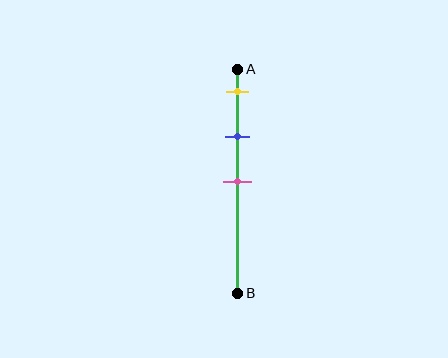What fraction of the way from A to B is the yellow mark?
The yellow mark is approximately 10% (0.1) of the way from A to B.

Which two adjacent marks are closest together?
The yellow and blue marks are the closest adjacent pair.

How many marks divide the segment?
There are 3 marks dividing the segment.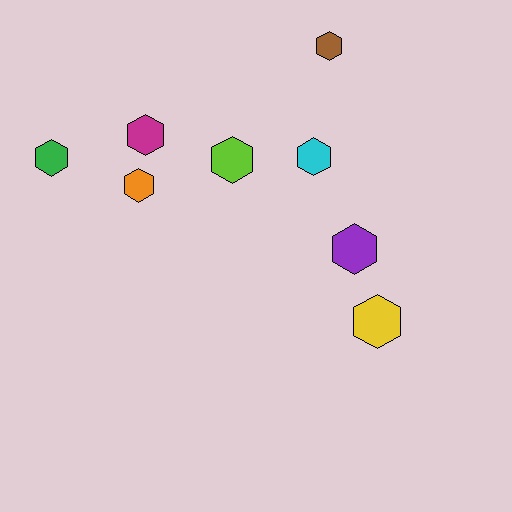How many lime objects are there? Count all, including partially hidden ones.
There is 1 lime object.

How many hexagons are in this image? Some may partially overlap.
There are 8 hexagons.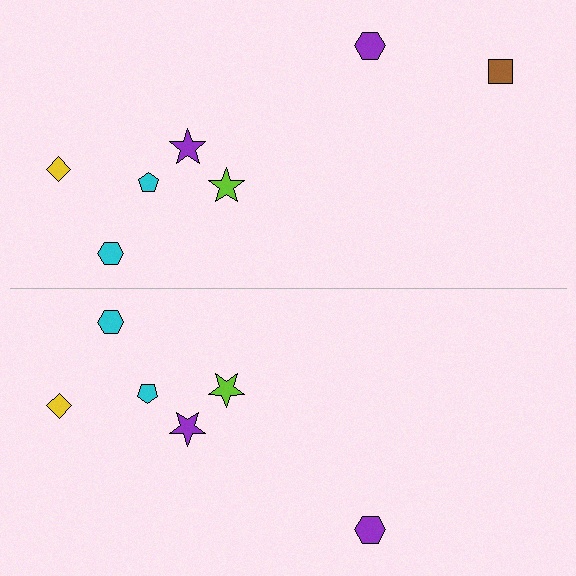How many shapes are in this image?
There are 13 shapes in this image.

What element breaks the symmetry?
A brown square is missing from the bottom side.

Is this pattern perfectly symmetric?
No, the pattern is not perfectly symmetric. A brown square is missing from the bottom side.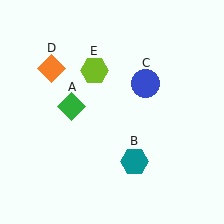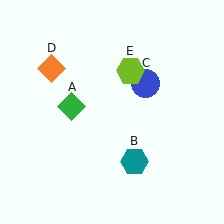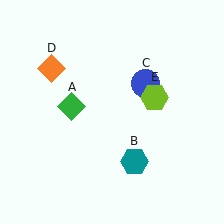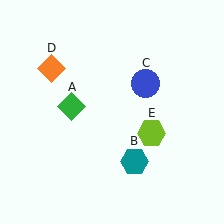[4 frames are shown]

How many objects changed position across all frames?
1 object changed position: lime hexagon (object E).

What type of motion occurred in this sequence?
The lime hexagon (object E) rotated clockwise around the center of the scene.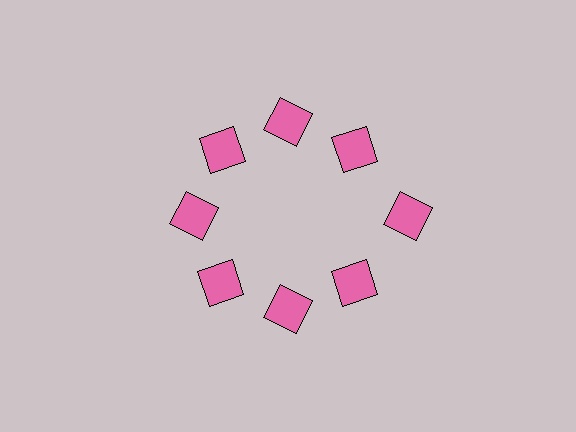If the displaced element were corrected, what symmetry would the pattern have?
It would have 8-fold rotational symmetry — the pattern would map onto itself every 45 degrees.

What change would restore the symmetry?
The symmetry would be restored by moving it inward, back onto the ring so that all 8 squares sit at equal angles and equal distance from the center.